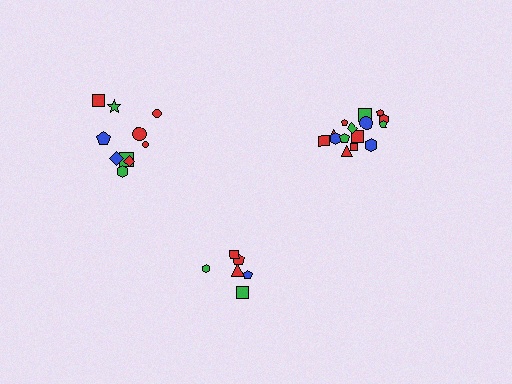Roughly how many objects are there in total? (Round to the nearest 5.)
Roughly 30 objects in total.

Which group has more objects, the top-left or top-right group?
The top-right group.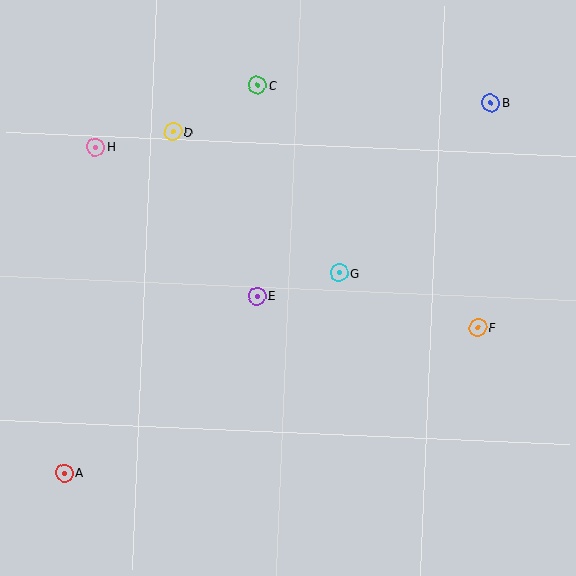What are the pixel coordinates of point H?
Point H is at (96, 147).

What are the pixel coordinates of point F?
Point F is at (478, 327).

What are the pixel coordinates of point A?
Point A is at (64, 473).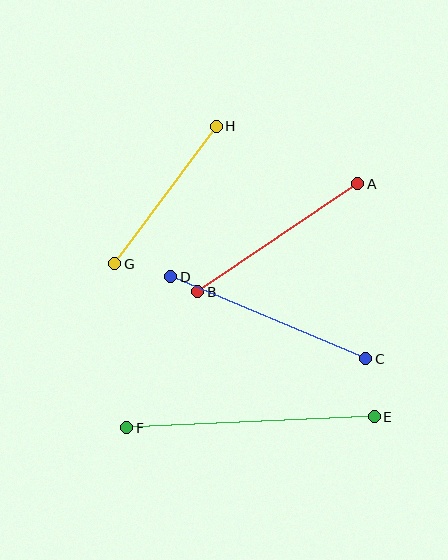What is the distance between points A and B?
The distance is approximately 193 pixels.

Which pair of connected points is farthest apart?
Points E and F are farthest apart.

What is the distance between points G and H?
The distance is approximately 171 pixels.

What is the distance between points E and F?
The distance is approximately 248 pixels.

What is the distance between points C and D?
The distance is approximately 212 pixels.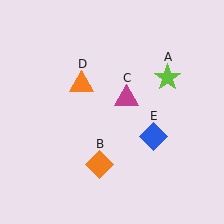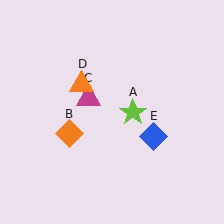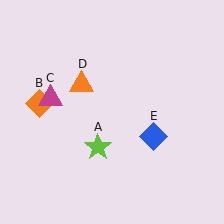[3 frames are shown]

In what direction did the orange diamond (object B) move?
The orange diamond (object B) moved up and to the left.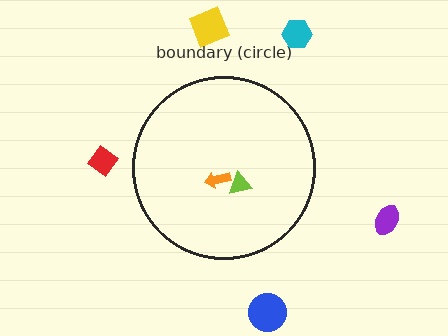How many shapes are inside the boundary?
2 inside, 5 outside.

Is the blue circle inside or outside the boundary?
Outside.